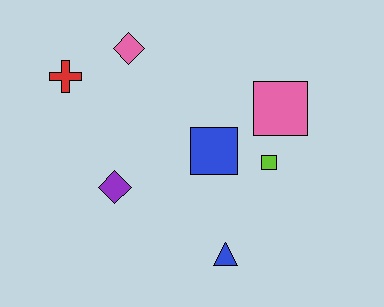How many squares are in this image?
There are 3 squares.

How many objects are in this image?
There are 7 objects.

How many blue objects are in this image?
There are 2 blue objects.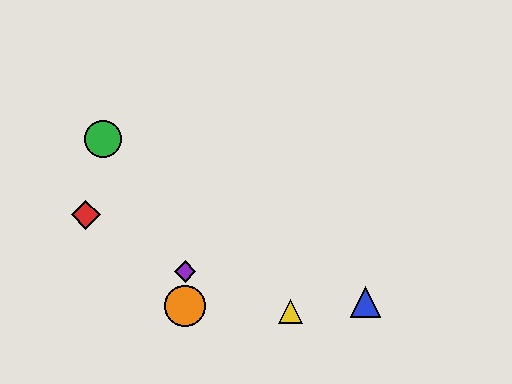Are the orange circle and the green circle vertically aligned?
No, the orange circle is at x≈185 and the green circle is at x≈103.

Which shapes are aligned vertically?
The purple diamond, the orange circle are aligned vertically.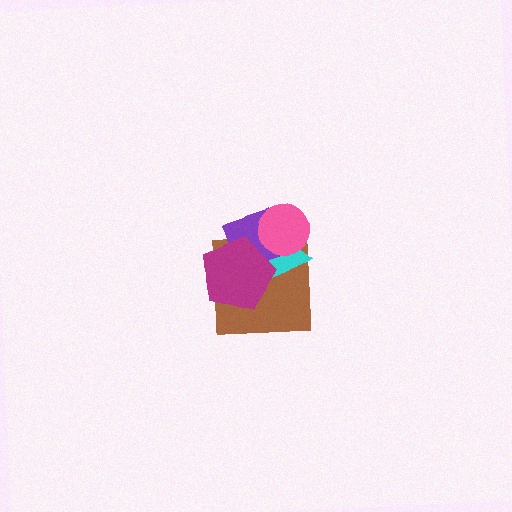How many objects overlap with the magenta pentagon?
3 objects overlap with the magenta pentagon.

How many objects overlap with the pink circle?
3 objects overlap with the pink circle.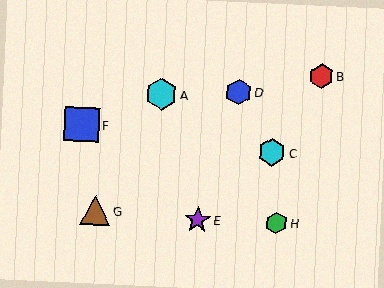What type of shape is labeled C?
Shape C is a cyan hexagon.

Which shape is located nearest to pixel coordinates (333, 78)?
The red hexagon (labeled B) at (321, 76) is nearest to that location.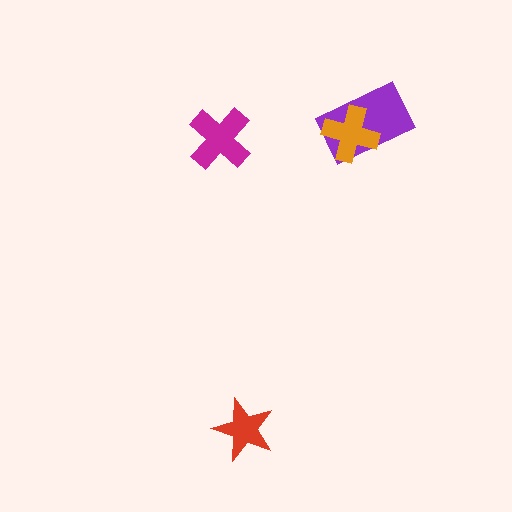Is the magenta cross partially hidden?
No, no other shape covers it.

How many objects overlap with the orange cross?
1 object overlaps with the orange cross.